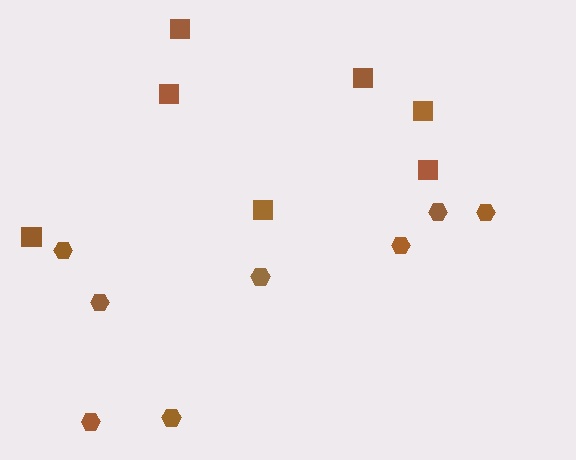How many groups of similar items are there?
There are 2 groups: one group of hexagons (8) and one group of squares (7).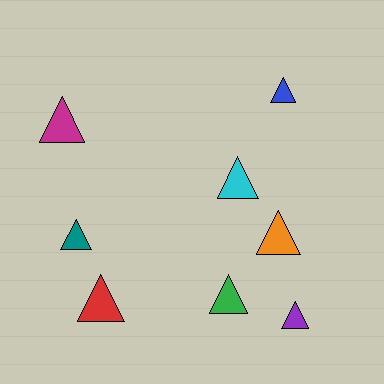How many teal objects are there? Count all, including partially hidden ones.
There is 1 teal object.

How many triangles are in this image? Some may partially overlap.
There are 8 triangles.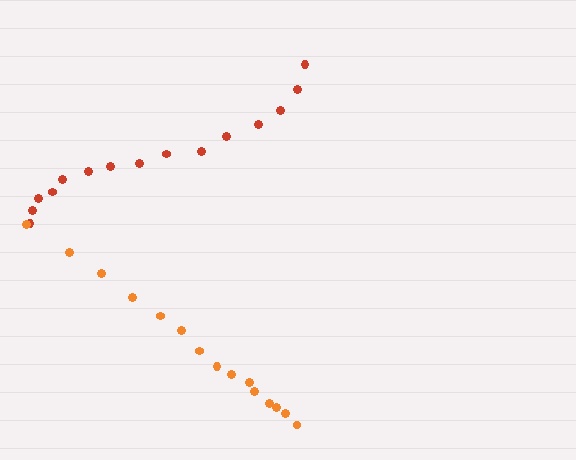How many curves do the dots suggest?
There are 2 distinct paths.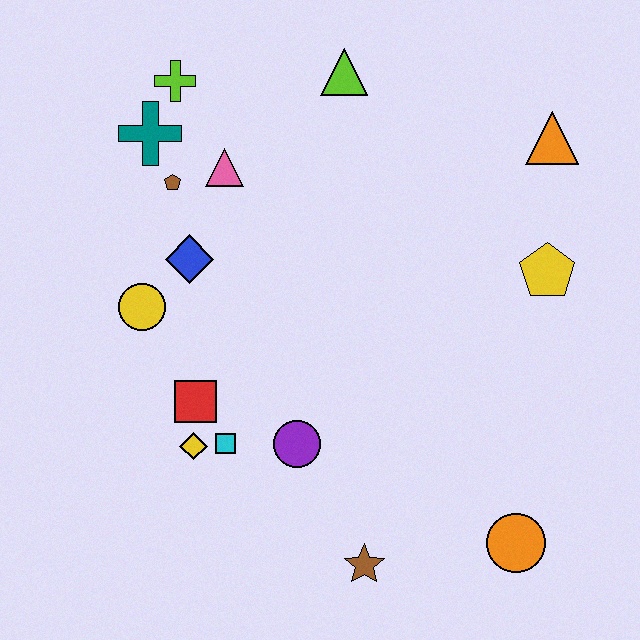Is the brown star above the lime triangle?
No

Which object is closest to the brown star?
The purple circle is closest to the brown star.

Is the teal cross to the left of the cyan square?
Yes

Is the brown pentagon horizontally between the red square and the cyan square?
No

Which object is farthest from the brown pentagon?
The orange circle is farthest from the brown pentagon.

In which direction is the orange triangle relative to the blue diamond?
The orange triangle is to the right of the blue diamond.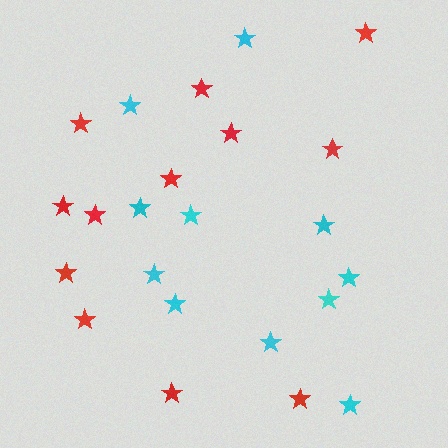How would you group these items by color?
There are 2 groups: one group of cyan stars (11) and one group of red stars (12).